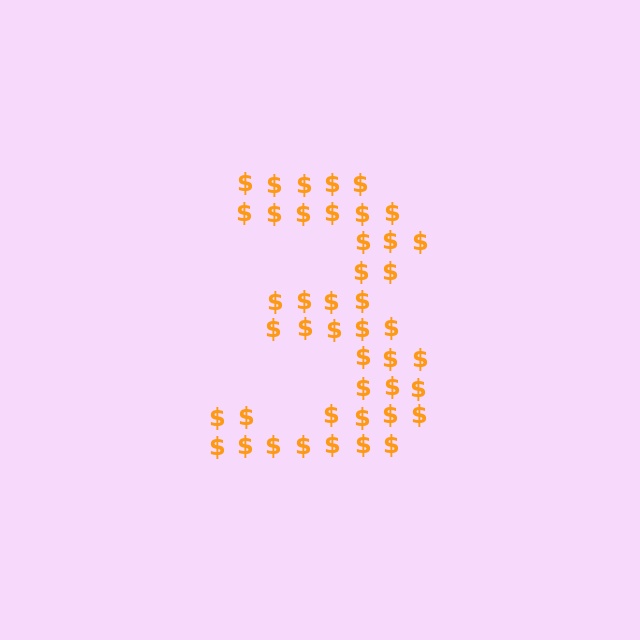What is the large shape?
The large shape is the digit 3.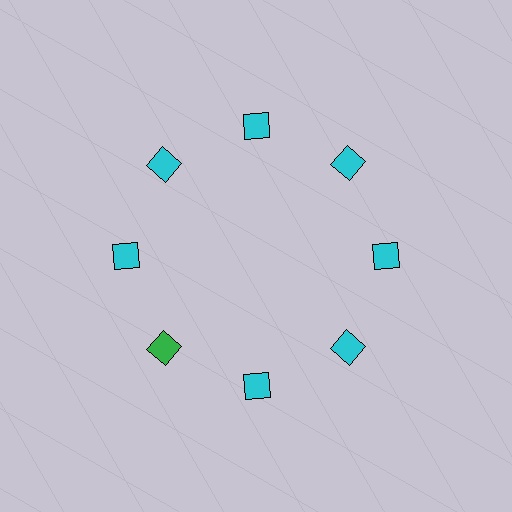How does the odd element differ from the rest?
It has a different color: green instead of cyan.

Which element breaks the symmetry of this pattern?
The green diamond at roughly the 8 o'clock position breaks the symmetry. All other shapes are cyan diamonds.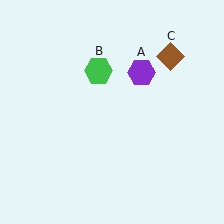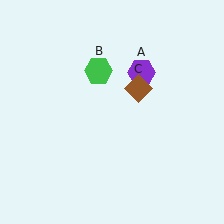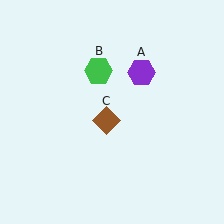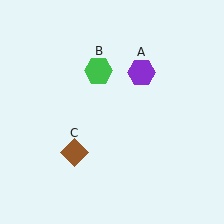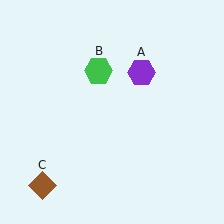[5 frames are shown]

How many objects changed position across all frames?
1 object changed position: brown diamond (object C).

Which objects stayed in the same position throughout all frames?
Purple hexagon (object A) and green hexagon (object B) remained stationary.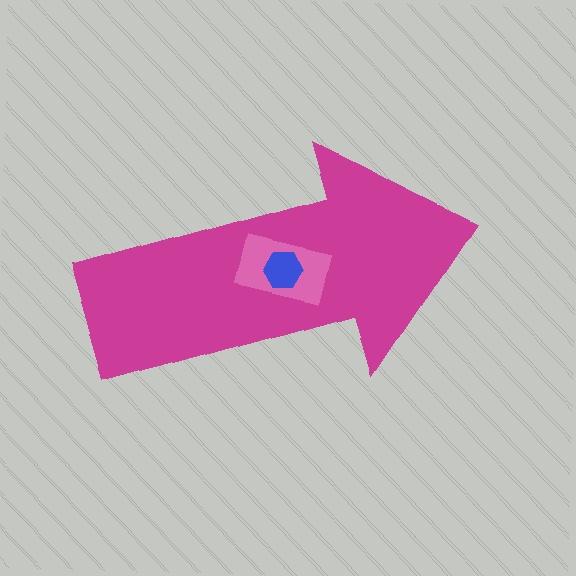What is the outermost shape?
The magenta arrow.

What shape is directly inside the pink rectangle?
The blue hexagon.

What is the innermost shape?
The blue hexagon.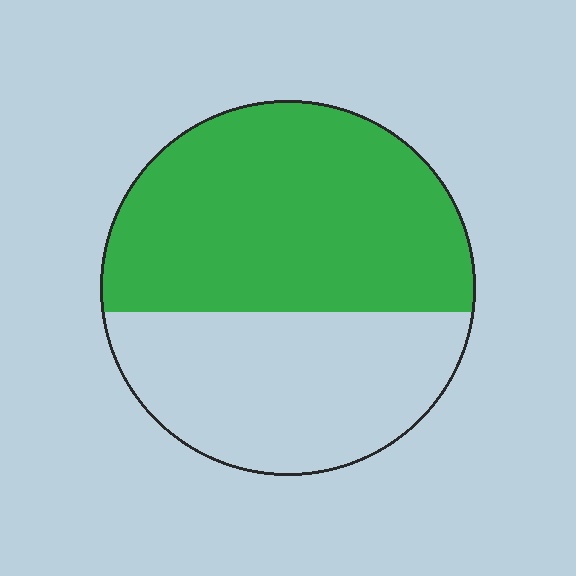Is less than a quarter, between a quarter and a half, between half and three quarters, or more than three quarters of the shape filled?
Between half and three quarters.